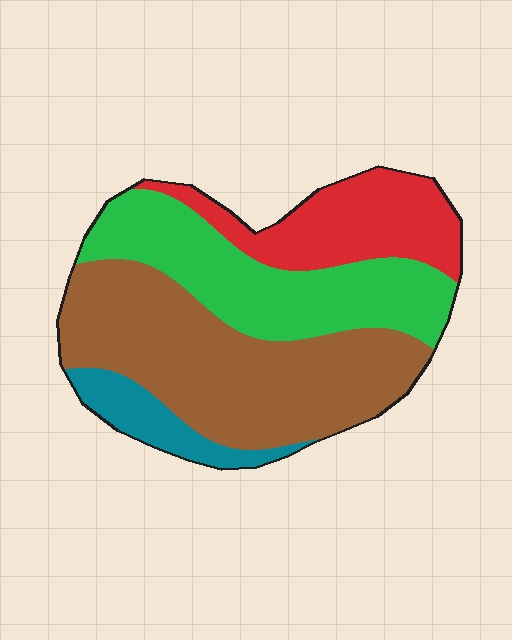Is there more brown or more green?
Brown.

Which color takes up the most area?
Brown, at roughly 40%.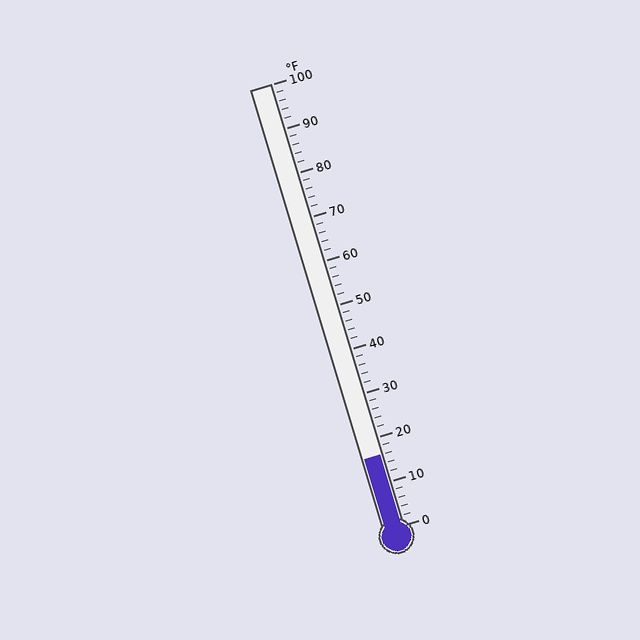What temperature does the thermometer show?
The thermometer shows approximately 16°F.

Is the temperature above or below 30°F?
The temperature is below 30°F.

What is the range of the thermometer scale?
The thermometer scale ranges from 0°F to 100°F.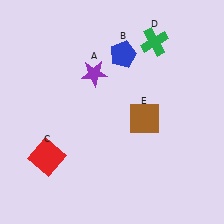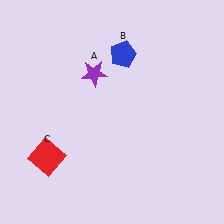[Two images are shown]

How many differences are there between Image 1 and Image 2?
There are 2 differences between the two images.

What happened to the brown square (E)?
The brown square (E) was removed in Image 2. It was in the bottom-right area of Image 1.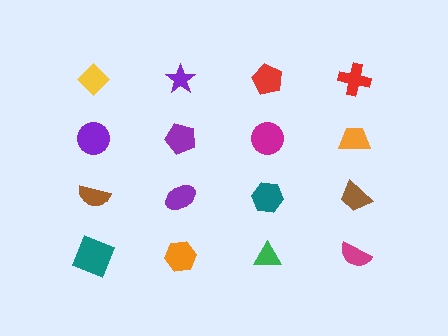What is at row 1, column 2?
A purple star.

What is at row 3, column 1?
A brown semicircle.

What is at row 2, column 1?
A purple circle.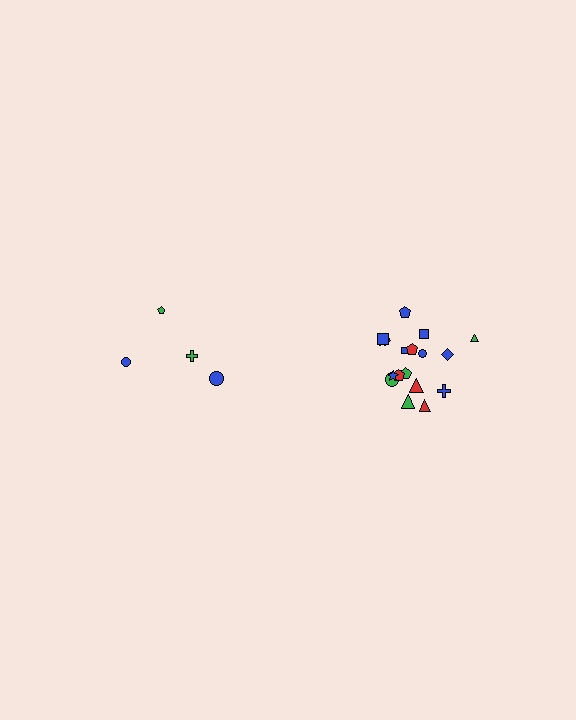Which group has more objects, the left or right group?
The right group.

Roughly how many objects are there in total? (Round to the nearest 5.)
Roughly 25 objects in total.